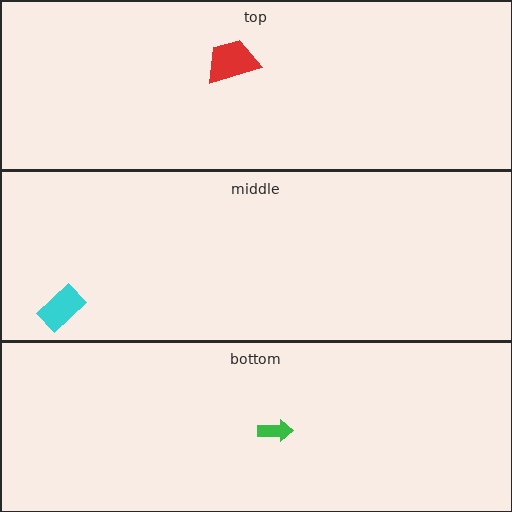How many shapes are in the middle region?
1.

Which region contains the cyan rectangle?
The middle region.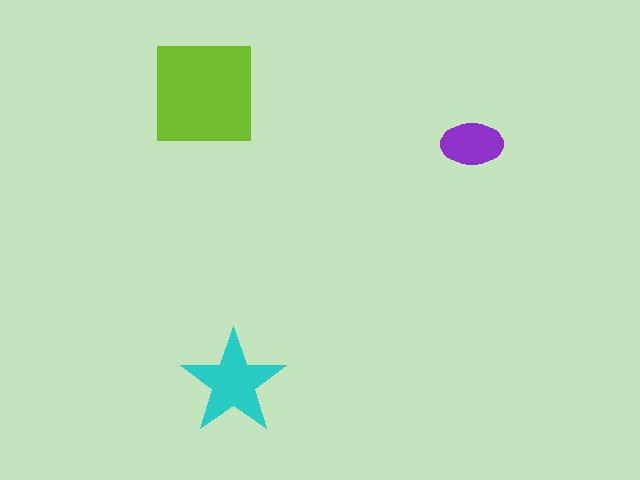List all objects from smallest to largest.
The purple ellipse, the cyan star, the lime square.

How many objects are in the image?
There are 3 objects in the image.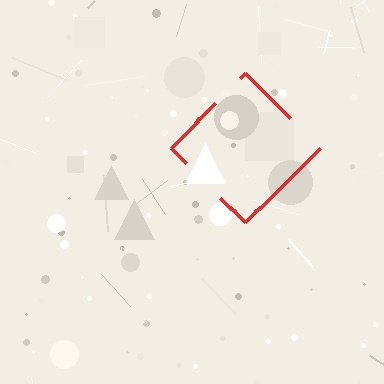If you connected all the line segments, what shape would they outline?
They would outline a diamond.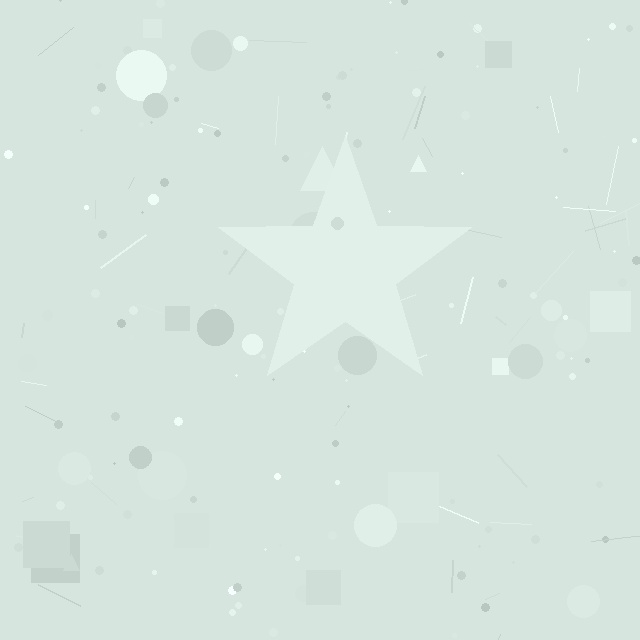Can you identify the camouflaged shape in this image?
The camouflaged shape is a star.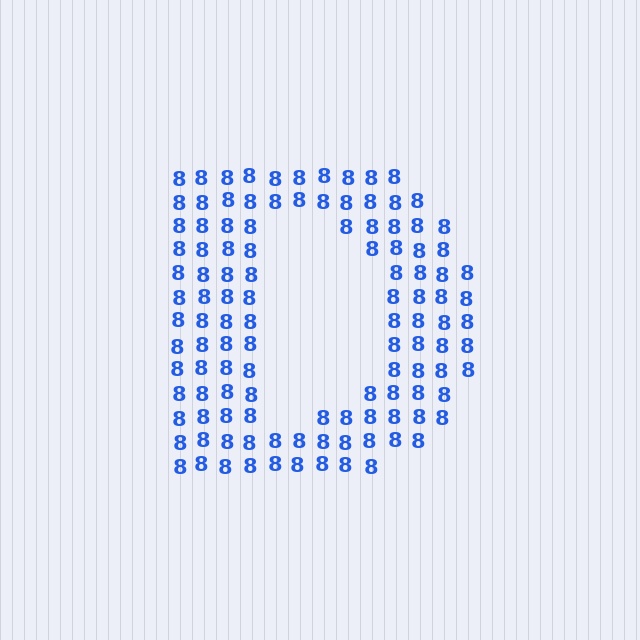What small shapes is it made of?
It is made of small digit 8's.